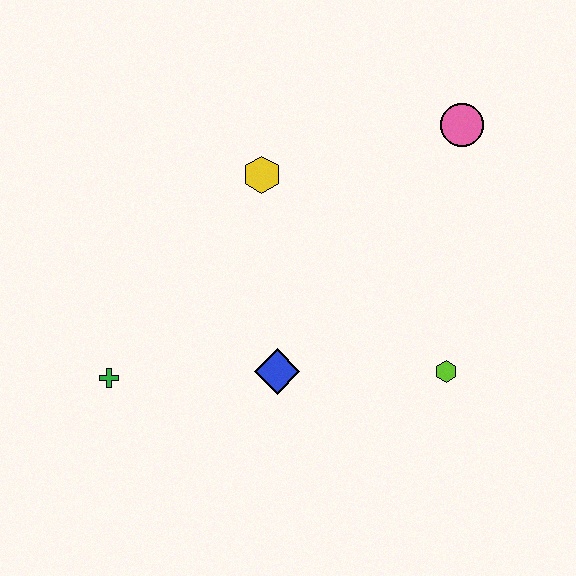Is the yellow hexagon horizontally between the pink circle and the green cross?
Yes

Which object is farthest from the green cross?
The pink circle is farthest from the green cross.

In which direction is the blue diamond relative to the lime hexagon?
The blue diamond is to the left of the lime hexagon.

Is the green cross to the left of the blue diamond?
Yes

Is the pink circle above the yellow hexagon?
Yes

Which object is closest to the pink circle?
The yellow hexagon is closest to the pink circle.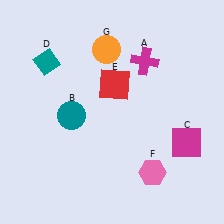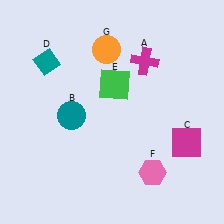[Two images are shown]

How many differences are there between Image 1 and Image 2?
There is 1 difference between the two images.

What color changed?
The square (E) changed from red in Image 1 to green in Image 2.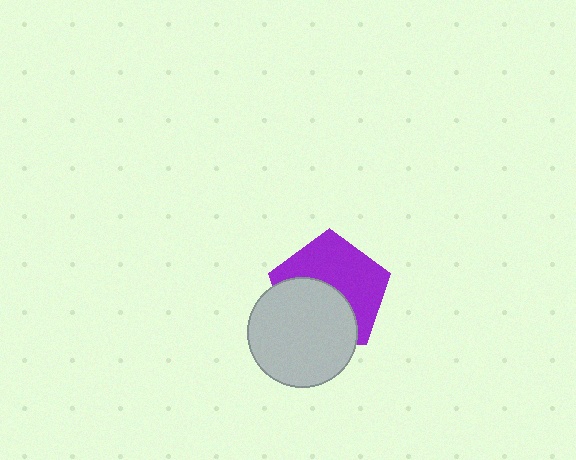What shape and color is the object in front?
The object in front is a light gray circle.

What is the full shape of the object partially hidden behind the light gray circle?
The partially hidden object is a purple pentagon.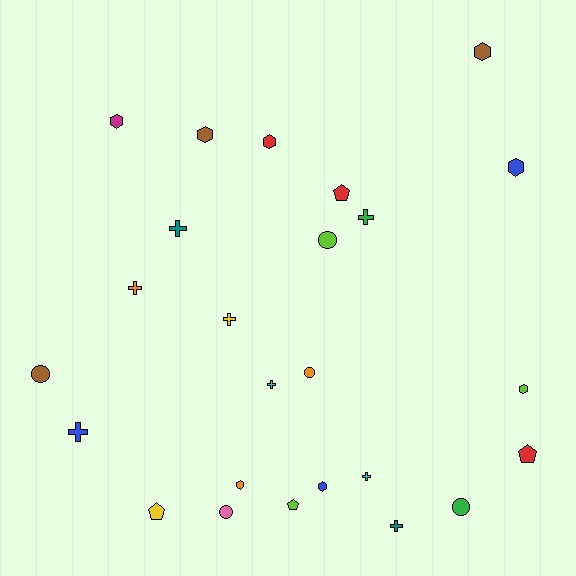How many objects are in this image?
There are 25 objects.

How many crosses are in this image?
There are 8 crosses.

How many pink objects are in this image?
There is 1 pink object.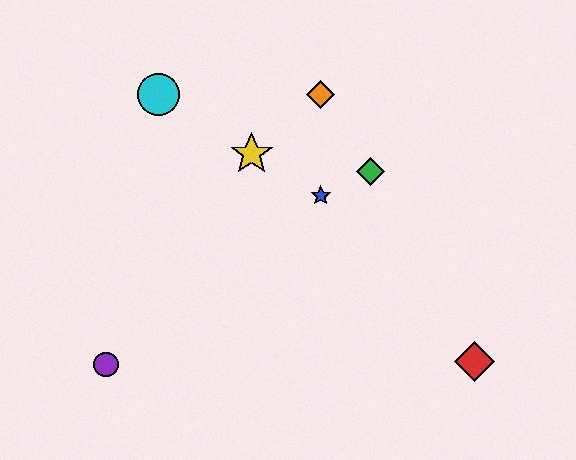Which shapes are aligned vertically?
The blue star, the orange diamond are aligned vertically.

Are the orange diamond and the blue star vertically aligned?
Yes, both are at x≈321.